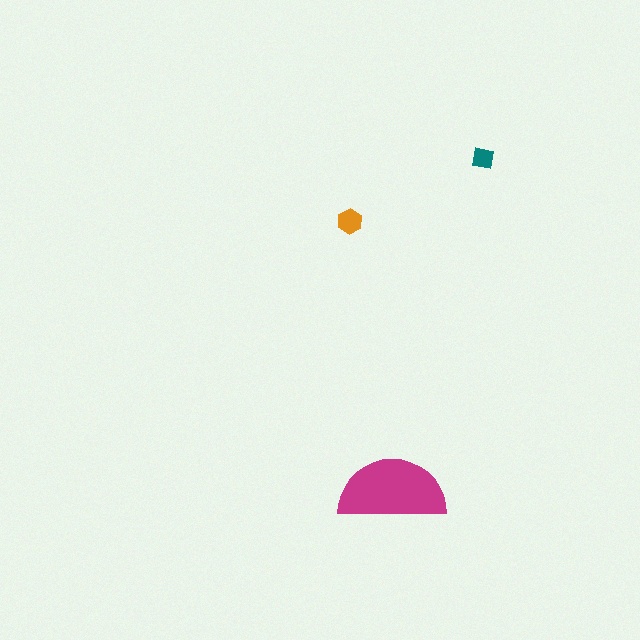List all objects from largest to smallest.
The magenta semicircle, the orange hexagon, the teal square.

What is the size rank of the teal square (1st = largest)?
3rd.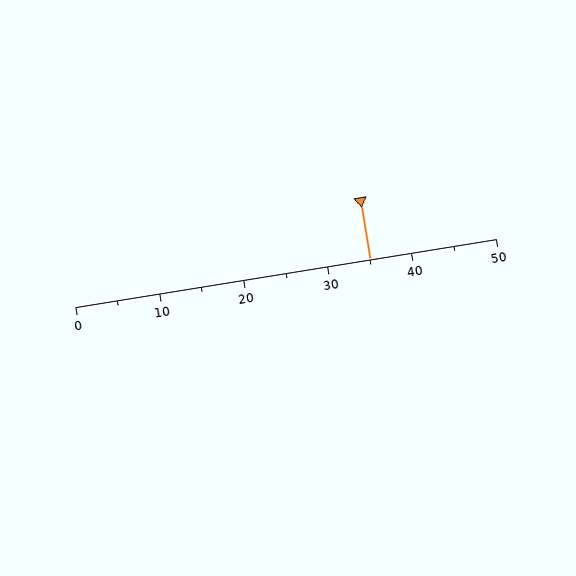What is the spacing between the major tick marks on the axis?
The major ticks are spaced 10 apart.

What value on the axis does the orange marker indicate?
The marker indicates approximately 35.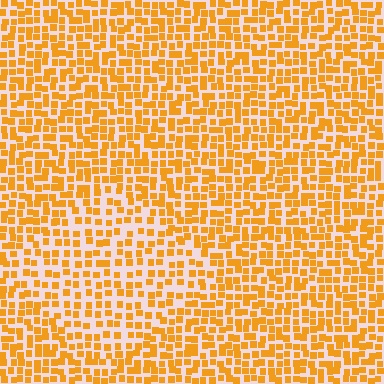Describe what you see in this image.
The image contains small orange elements arranged at two different densities. A diamond-shaped region is visible where the elements are less densely packed than the surrounding area.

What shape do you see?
I see a diamond.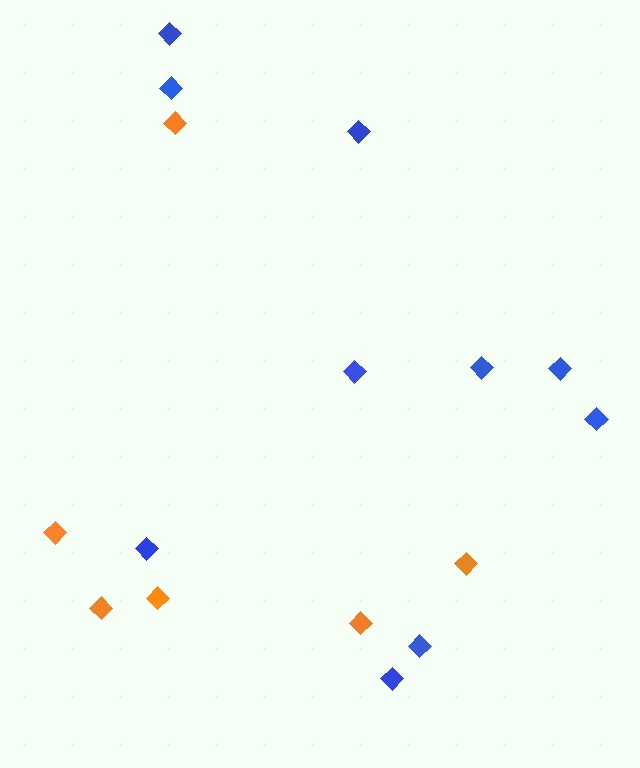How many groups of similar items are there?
There are 2 groups: one group of blue diamonds (10) and one group of orange diamonds (6).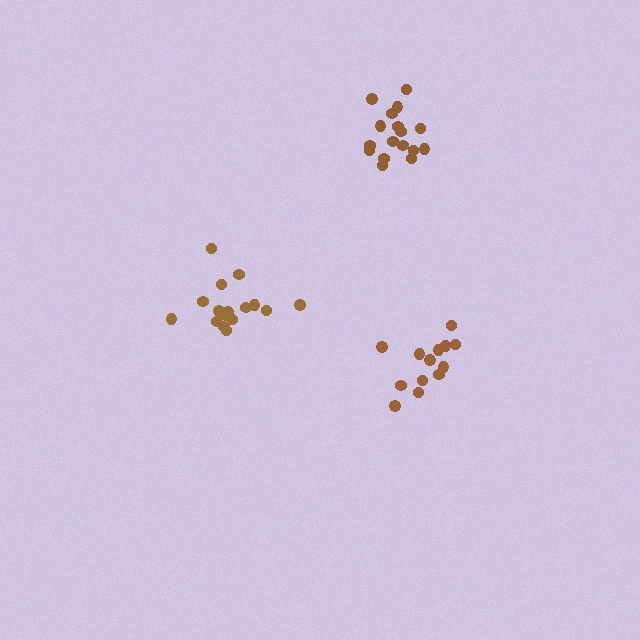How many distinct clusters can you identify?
There are 3 distinct clusters.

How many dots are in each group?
Group 1: 14 dots, Group 2: 17 dots, Group 3: 17 dots (48 total).